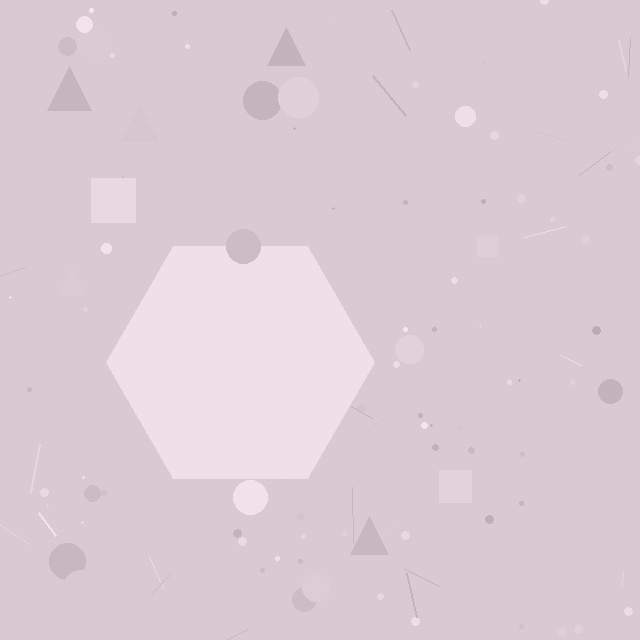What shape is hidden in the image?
A hexagon is hidden in the image.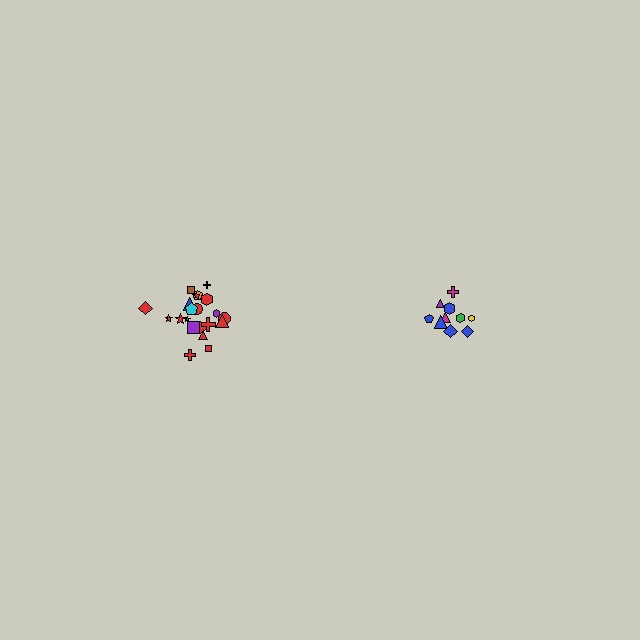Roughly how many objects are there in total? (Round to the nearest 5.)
Roughly 30 objects in total.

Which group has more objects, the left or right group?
The left group.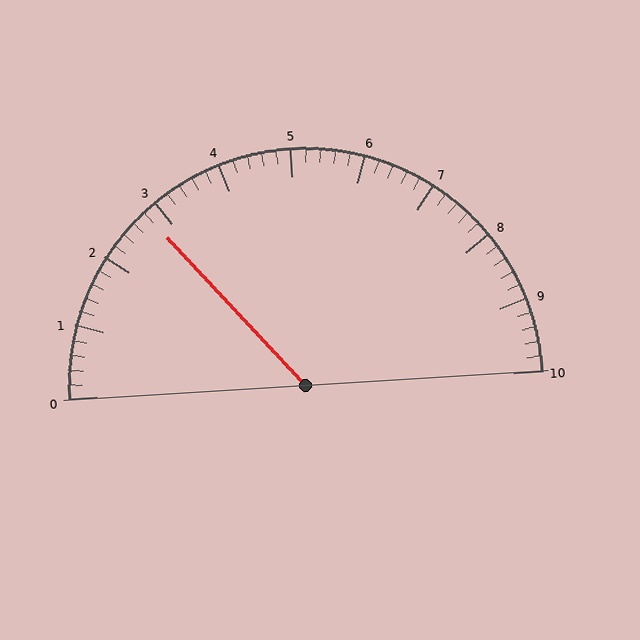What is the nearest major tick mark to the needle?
The nearest major tick mark is 3.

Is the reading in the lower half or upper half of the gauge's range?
The reading is in the lower half of the range (0 to 10).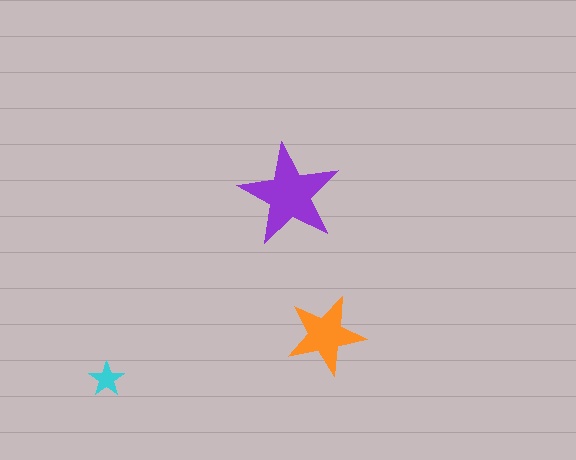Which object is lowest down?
The cyan star is bottommost.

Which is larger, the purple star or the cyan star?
The purple one.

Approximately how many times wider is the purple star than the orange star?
About 1.5 times wider.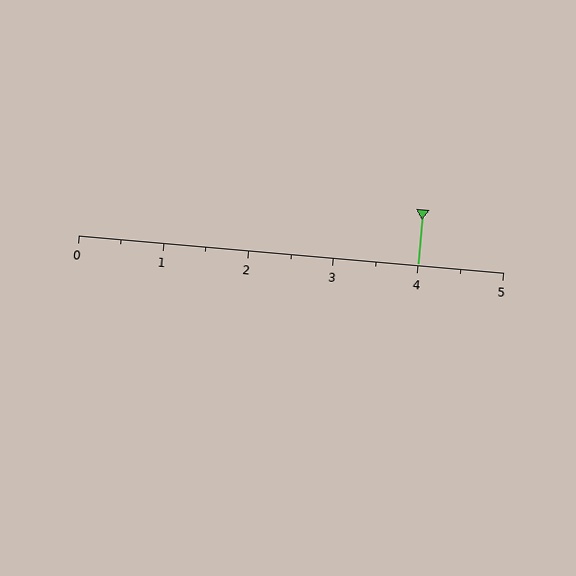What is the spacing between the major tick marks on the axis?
The major ticks are spaced 1 apart.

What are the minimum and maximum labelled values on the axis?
The axis runs from 0 to 5.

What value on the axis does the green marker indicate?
The marker indicates approximately 4.